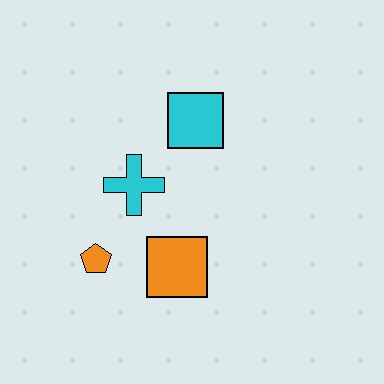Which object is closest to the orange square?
The orange pentagon is closest to the orange square.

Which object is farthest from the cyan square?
The orange pentagon is farthest from the cyan square.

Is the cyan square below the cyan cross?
No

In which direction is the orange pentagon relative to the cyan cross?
The orange pentagon is below the cyan cross.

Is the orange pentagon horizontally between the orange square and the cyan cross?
No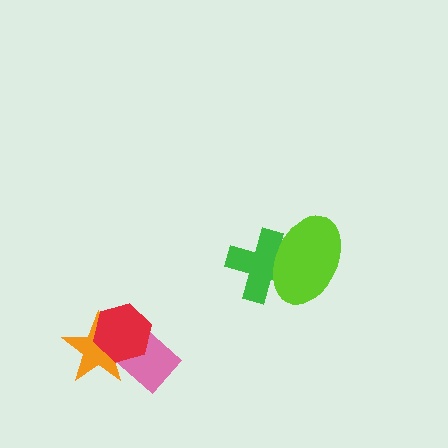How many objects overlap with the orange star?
2 objects overlap with the orange star.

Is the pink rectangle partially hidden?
Yes, it is partially covered by another shape.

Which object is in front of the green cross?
The lime ellipse is in front of the green cross.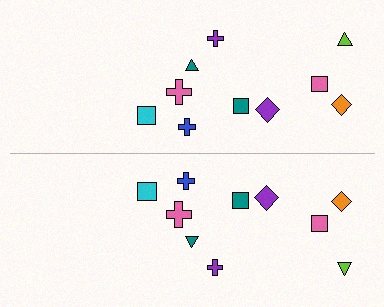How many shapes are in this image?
There are 20 shapes in this image.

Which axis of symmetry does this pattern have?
The pattern has a horizontal axis of symmetry running through the center of the image.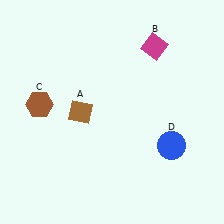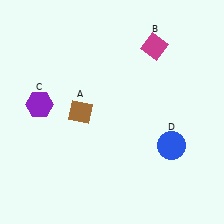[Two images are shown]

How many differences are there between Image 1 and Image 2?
There is 1 difference between the two images.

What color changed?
The hexagon (C) changed from brown in Image 1 to purple in Image 2.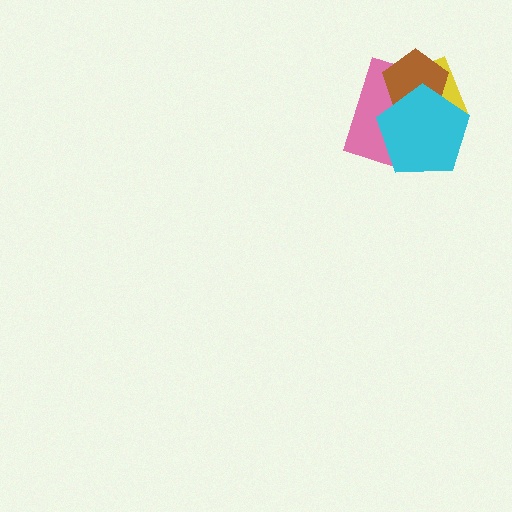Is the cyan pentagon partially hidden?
No, no other shape covers it.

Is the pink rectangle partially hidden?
Yes, it is partially covered by another shape.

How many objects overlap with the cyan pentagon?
3 objects overlap with the cyan pentagon.